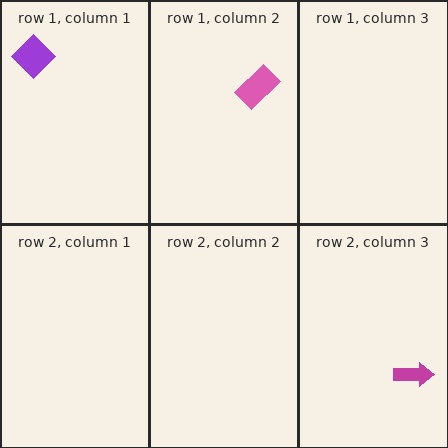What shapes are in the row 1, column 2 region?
The pink rectangle.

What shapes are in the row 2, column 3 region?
The magenta arrow.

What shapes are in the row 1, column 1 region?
The purple diamond.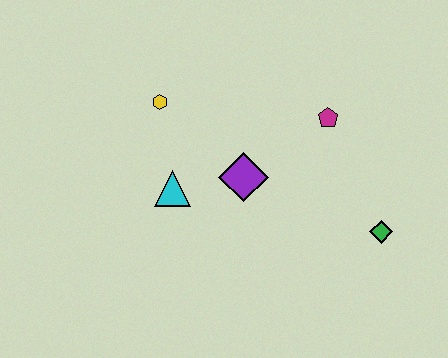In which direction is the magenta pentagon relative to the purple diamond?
The magenta pentagon is to the right of the purple diamond.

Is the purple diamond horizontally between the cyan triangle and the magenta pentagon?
Yes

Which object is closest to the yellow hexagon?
The cyan triangle is closest to the yellow hexagon.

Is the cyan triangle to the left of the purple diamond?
Yes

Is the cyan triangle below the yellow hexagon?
Yes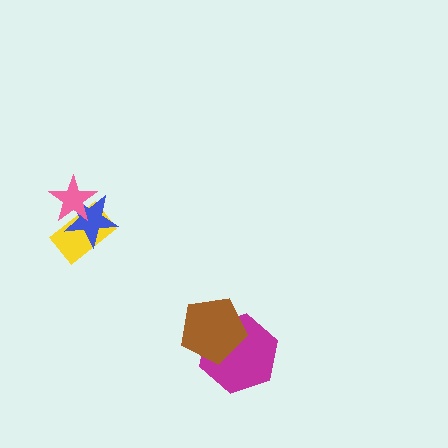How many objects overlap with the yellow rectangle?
2 objects overlap with the yellow rectangle.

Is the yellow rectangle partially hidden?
Yes, it is partially covered by another shape.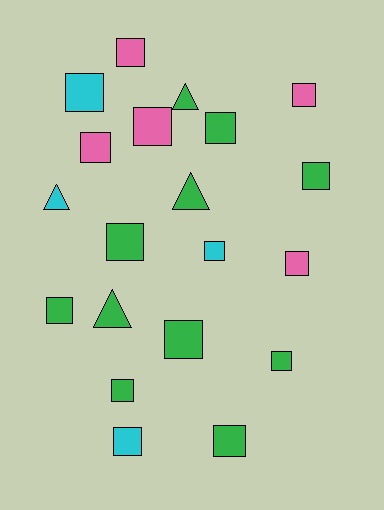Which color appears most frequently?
Green, with 11 objects.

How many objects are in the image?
There are 20 objects.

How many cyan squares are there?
There are 3 cyan squares.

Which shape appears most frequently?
Square, with 16 objects.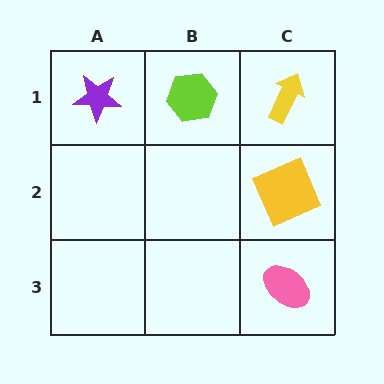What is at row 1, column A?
A purple star.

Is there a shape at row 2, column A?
No, that cell is empty.